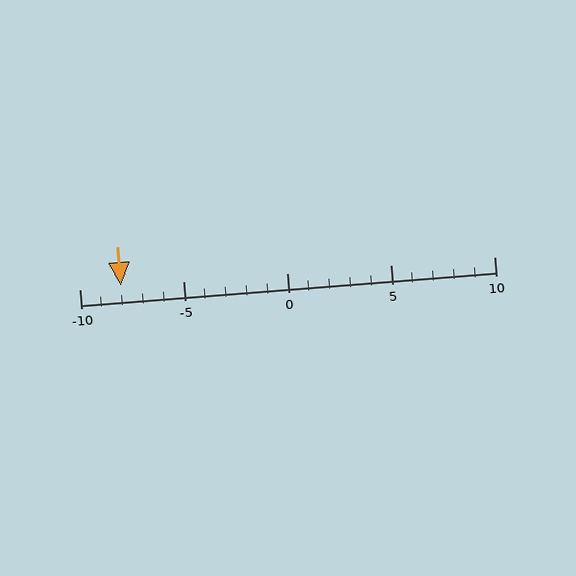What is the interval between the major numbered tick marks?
The major tick marks are spaced 5 units apart.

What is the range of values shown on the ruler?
The ruler shows values from -10 to 10.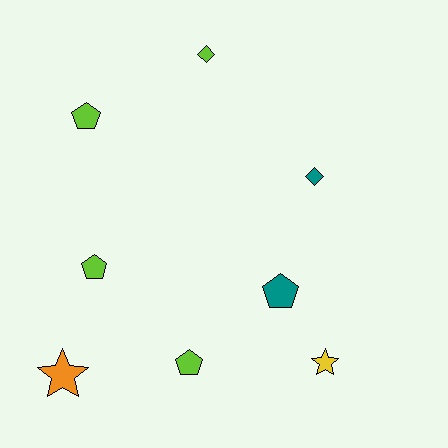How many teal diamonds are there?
There is 1 teal diamond.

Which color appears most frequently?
Lime, with 4 objects.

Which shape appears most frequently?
Pentagon, with 4 objects.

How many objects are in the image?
There are 8 objects.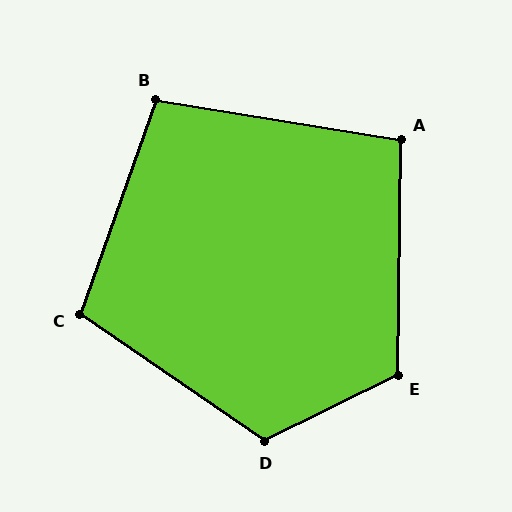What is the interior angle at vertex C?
Approximately 105 degrees (obtuse).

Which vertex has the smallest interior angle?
A, at approximately 99 degrees.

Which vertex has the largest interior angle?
D, at approximately 119 degrees.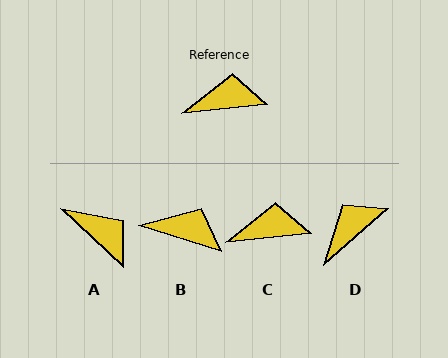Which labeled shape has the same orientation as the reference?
C.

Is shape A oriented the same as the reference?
No, it is off by about 48 degrees.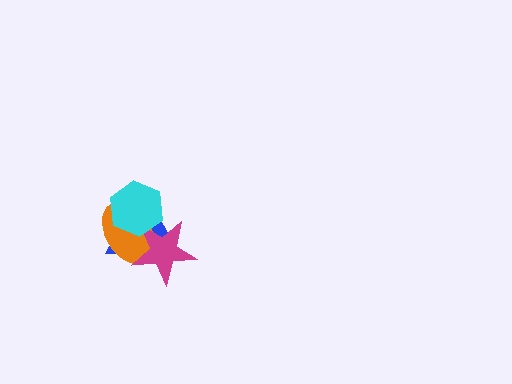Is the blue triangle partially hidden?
Yes, it is partially covered by another shape.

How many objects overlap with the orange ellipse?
3 objects overlap with the orange ellipse.